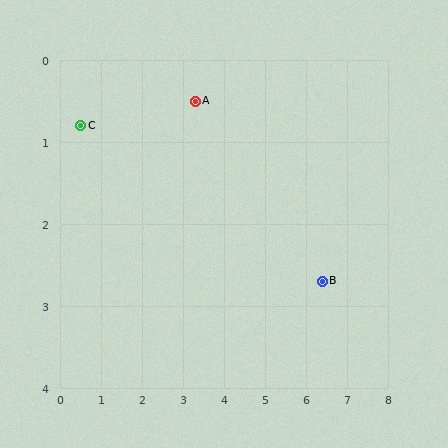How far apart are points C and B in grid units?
Points C and B are about 6.2 grid units apart.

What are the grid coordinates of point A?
Point A is at approximately (3.3, 0.5).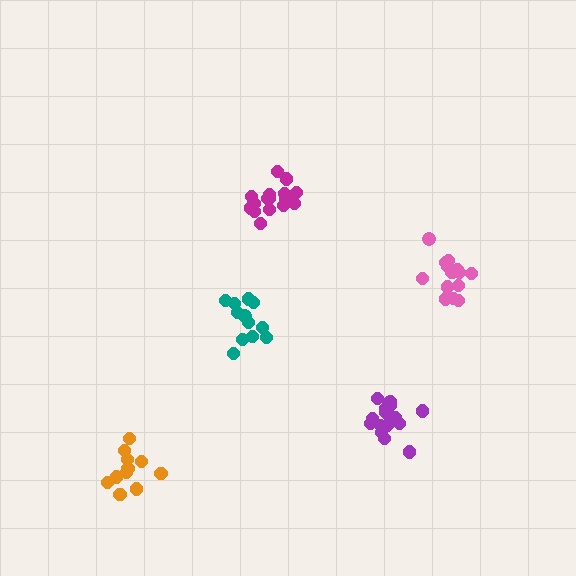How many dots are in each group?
Group 1: 12 dots, Group 2: 16 dots, Group 3: 16 dots, Group 4: 14 dots, Group 5: 12 dots (70 total).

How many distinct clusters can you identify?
There are 5 distinct clusters.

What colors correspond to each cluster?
The clusters are colored: teal, purple, magenta, pink, orange.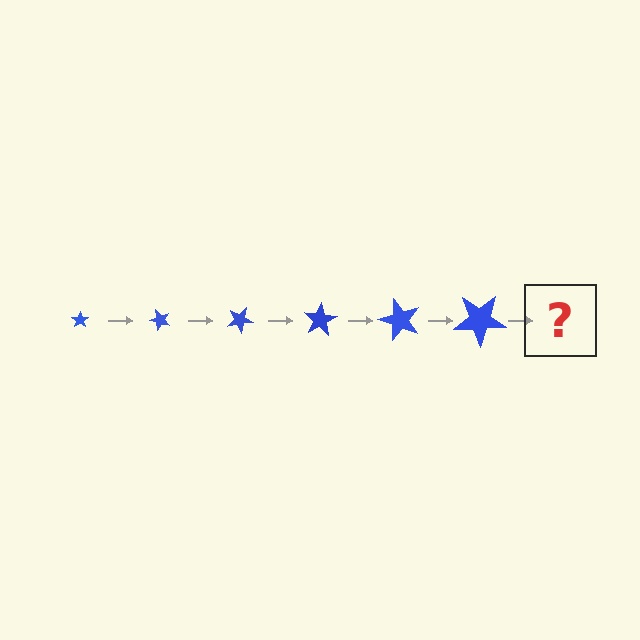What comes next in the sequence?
The next element should be a star, larger than the previous one and rotated 300 degrees from the start.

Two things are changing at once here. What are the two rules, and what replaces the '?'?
The two rules are that the star grows larger each step and it rotates 50 degrees each step. The '?' should be a star, larger than the previous one and rotated 300 degrees from the start.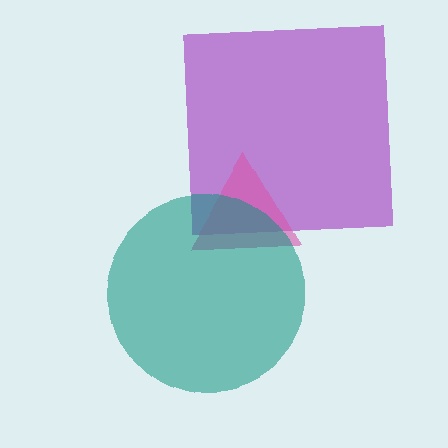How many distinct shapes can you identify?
There are 3 distinct shapes: a purple square, a pink triangle, a teal circle.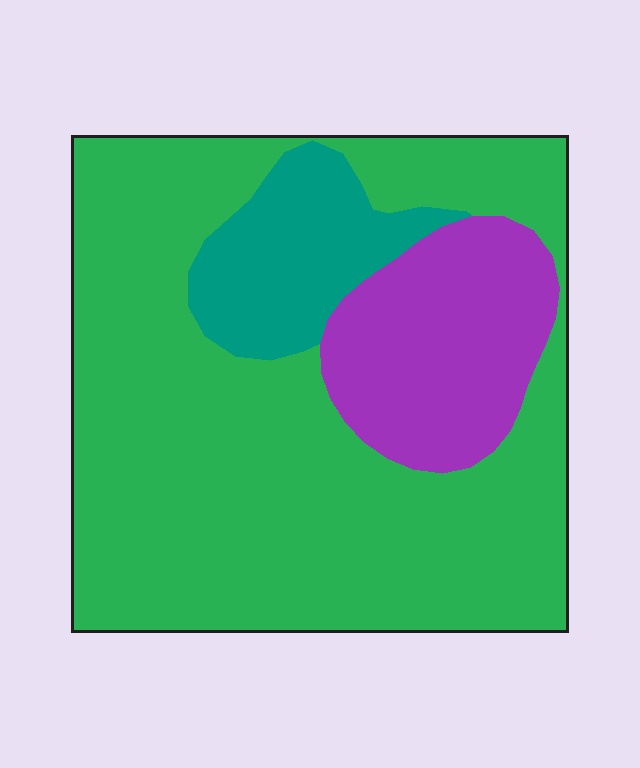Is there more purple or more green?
Green.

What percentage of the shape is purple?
Purple covers roughly 20% of the shape.